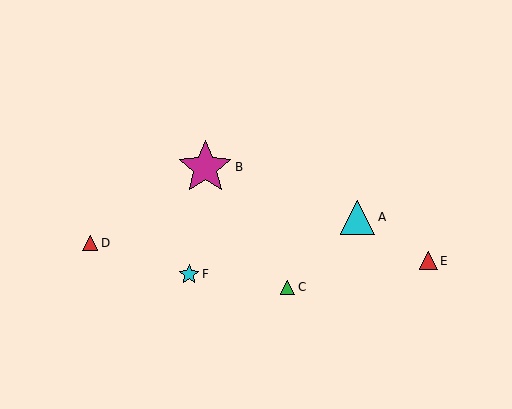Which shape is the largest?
The magenta star (labeled B) is the largest.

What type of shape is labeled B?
Shape B is a magenta star.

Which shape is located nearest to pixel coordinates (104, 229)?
The red triangle (labeled D) at (90, 243) is nearest to that location.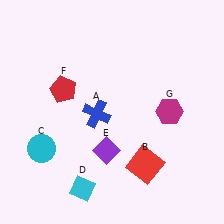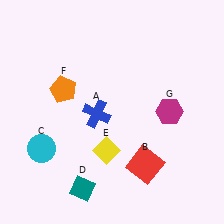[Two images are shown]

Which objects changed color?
D changed from cyan to teal. E changed from purple to yellow. F changed from red to orange.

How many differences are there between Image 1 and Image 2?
There are 3 differences between the two images.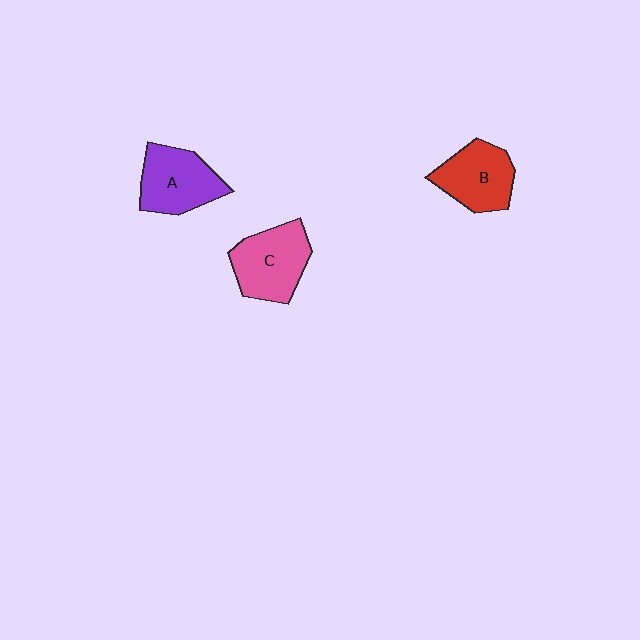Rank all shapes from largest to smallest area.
From largest to smallest: C (pink), A (purple), B (red).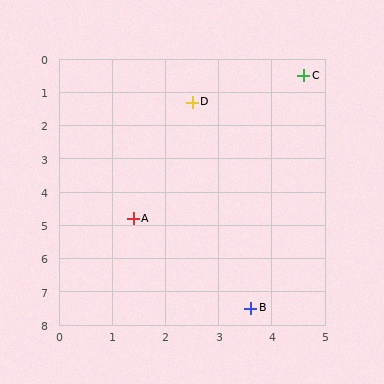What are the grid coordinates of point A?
Point A is at approximately (1.4, 4.8).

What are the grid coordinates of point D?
Point D is at approximately (2.5, 1.3).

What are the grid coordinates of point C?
Point C is at approximately (4.6, 0.5).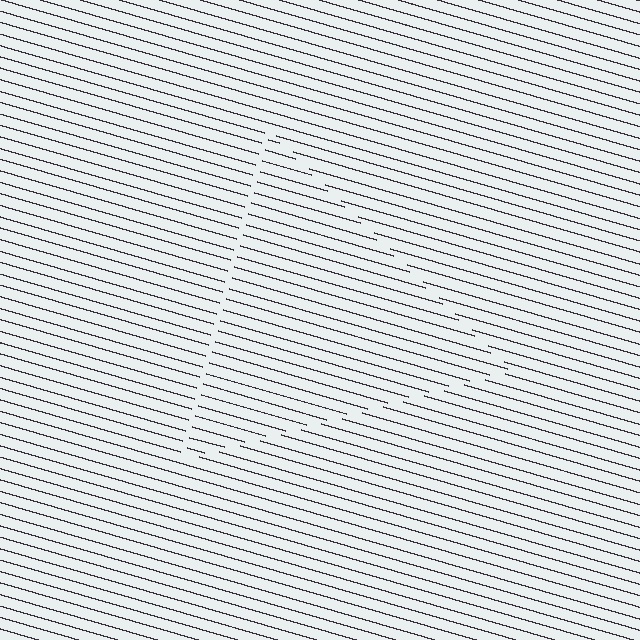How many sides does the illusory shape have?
3 sides — the line-ends trace a triangle.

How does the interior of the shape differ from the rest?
The interior of the shape contains the same grating, shifted by half a period — the contour is defined by the phase discontinuity where line-ends from the inner and outer gratings abut.